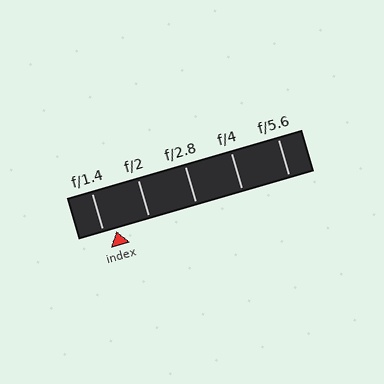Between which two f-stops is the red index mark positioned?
The index mark is between f/1.4 and f/2.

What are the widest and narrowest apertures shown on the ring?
The widest aperture shown is f/1.4 and the narrowest is f/5.6.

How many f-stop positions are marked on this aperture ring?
There are 5 f-stop positions marked.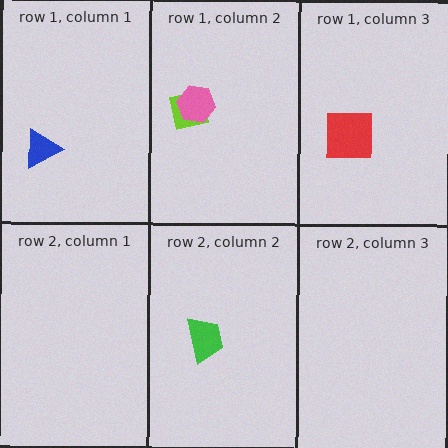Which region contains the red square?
The row 1, column 3 region.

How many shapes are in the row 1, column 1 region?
1.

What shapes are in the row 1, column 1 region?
The blue triangle.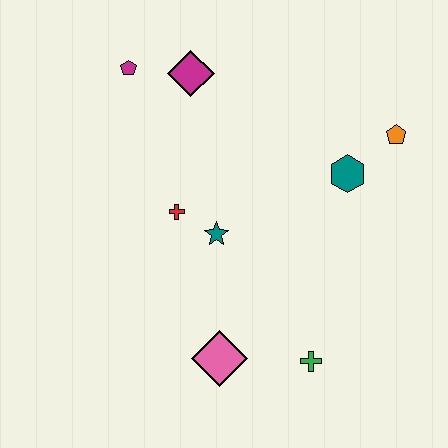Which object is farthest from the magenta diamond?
The green cross is farthest from the magenta diamond.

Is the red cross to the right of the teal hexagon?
No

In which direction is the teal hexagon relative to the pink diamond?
The teal hexagon is above the pink diamond.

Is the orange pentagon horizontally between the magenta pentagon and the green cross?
No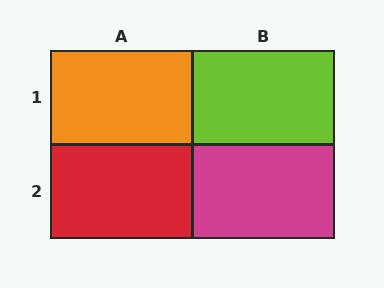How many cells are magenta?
1 cell is magenta.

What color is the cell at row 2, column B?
Magenta.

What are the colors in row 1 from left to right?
Orange, lime.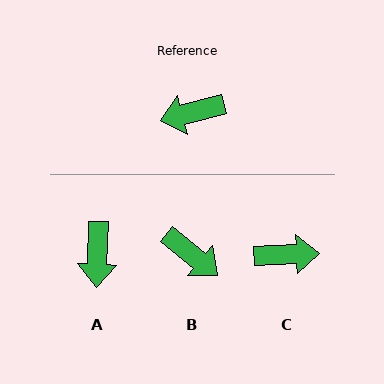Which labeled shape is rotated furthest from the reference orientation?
C, about 168 degrees away.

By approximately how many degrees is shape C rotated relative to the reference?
Approximately 168 degrees counter-clockwise.